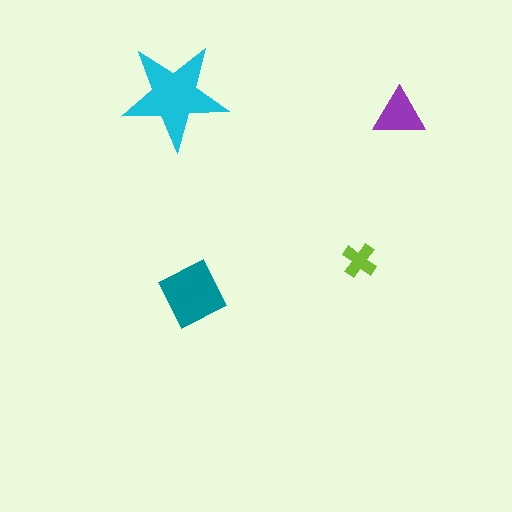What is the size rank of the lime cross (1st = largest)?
4th.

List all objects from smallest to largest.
The lime cross, the purple triangle, the teal diamond, the cyan star.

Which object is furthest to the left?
The cyan star is leftmost.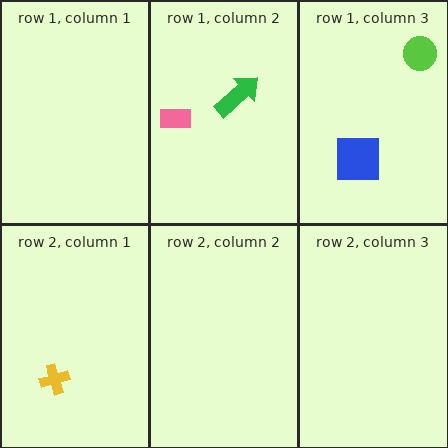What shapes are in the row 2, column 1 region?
The yellow cross.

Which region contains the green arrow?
The row 1, column 2 region.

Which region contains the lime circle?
The row 1, column 3 region.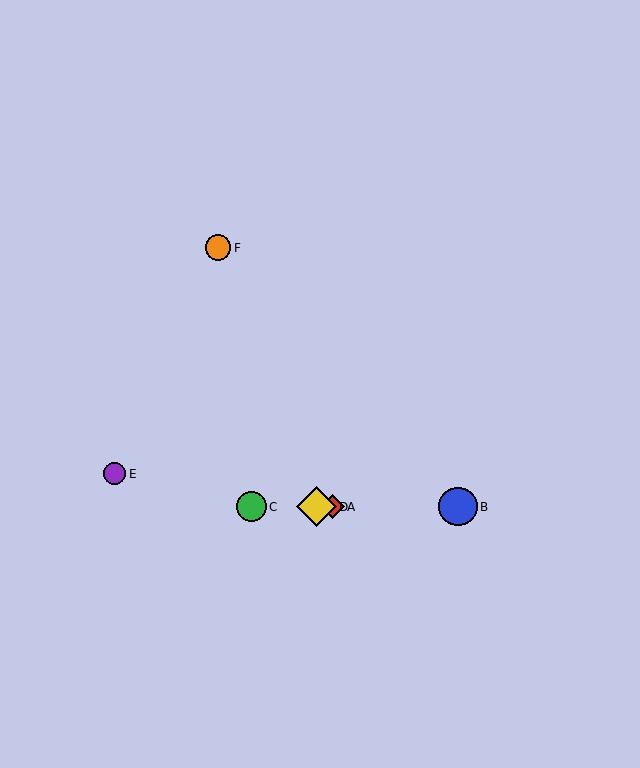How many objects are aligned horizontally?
4 objects (A, B, C, D) are aligned horizontally.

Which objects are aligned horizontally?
Objects A, B, C, D are aligned horizontally.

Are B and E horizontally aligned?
No, B is at y≈507 and E is at y≈474.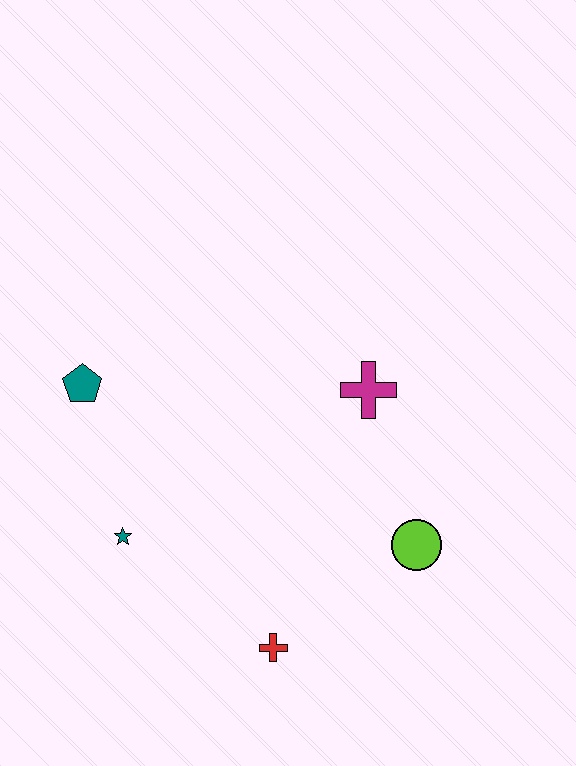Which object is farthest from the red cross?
The teal pentagon is farthest from the red cross.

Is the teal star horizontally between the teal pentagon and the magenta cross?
Yes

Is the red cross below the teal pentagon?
Yes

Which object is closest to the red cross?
The lime circle is closest to the red cross.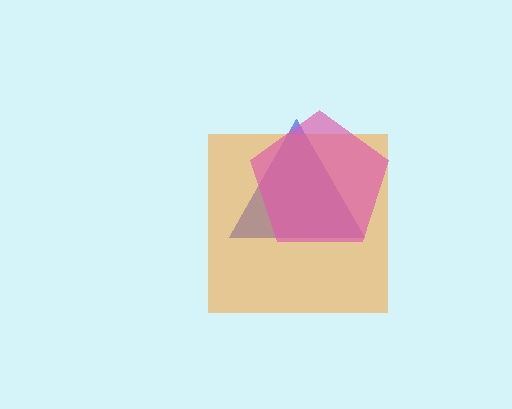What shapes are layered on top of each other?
The layered shapes are: a blue triangle, an orange square, a pink pentagon.